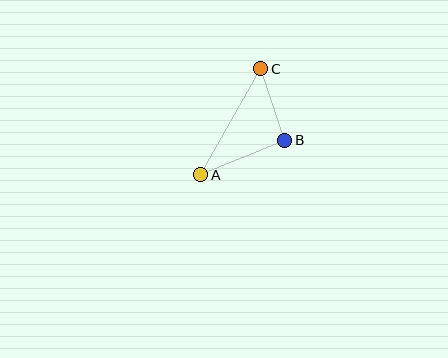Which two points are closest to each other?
Points B and C are closest to each other.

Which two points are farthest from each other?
Points A and C are farthest from each other.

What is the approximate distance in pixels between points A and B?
The distance between A and B is approximately 91 pixels.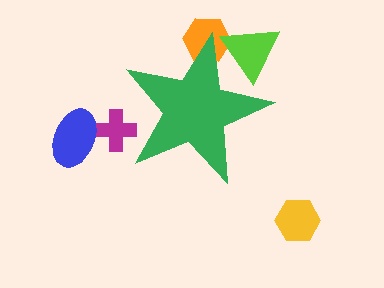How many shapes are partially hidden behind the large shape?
3 shapes are partially hidden.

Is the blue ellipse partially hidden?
No, the blue ellipse is fully visible.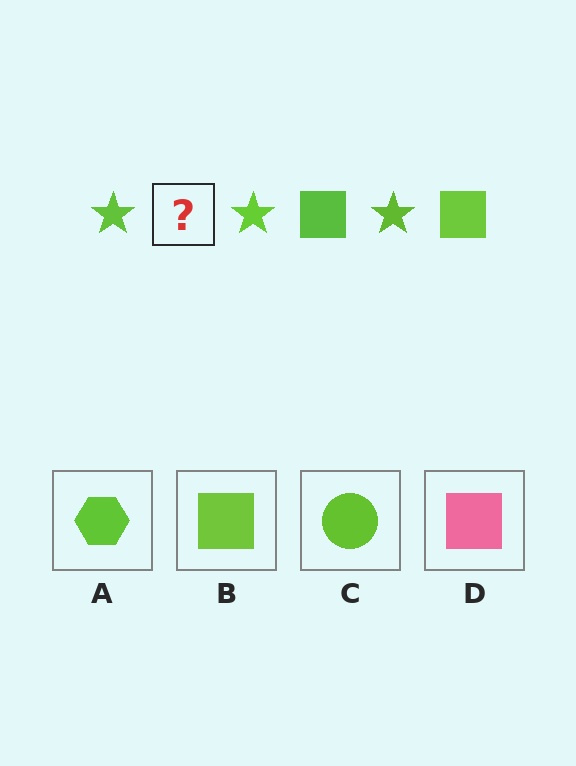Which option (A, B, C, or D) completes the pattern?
B.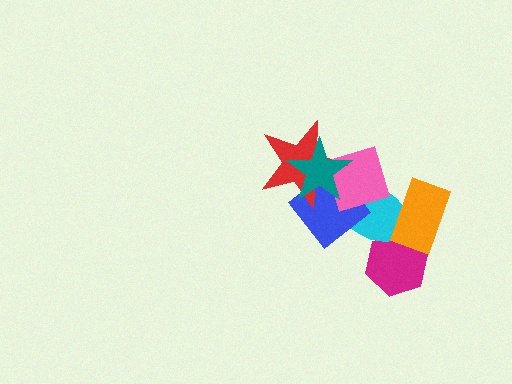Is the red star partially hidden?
Yes, it is partially covered by another shape.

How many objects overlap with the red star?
3 objects overlap with the red star.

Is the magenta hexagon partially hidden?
Yes, it is partially covered by another shape.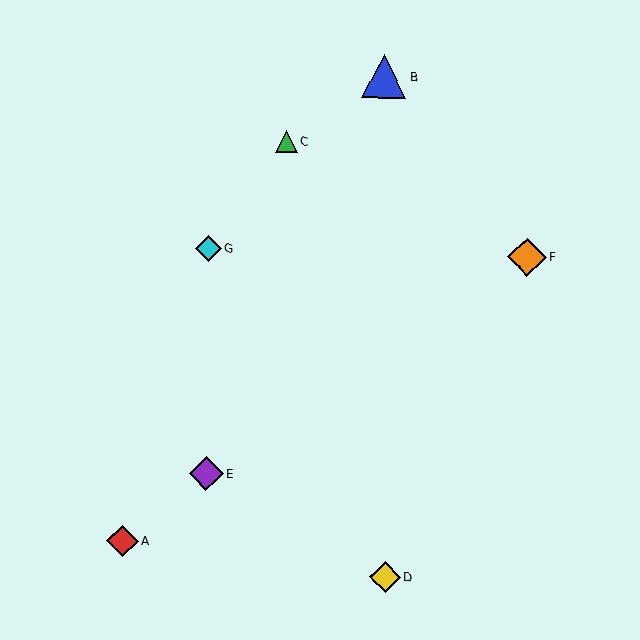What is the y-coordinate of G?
Object G is at y≈248.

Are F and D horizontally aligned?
No, F is at y≈257 and D is at y≈577.